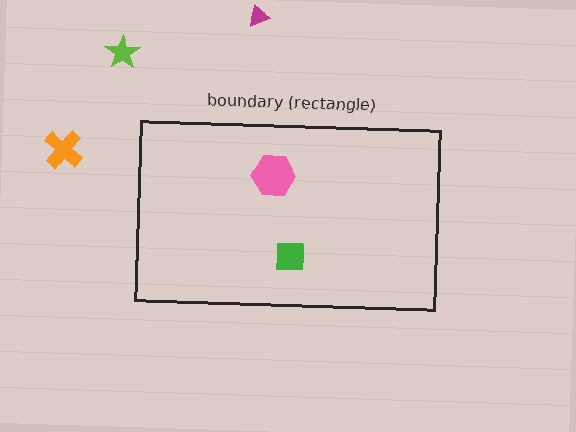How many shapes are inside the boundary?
2 inside, 3 outside.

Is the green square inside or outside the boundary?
Inside.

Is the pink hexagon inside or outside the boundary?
Inside.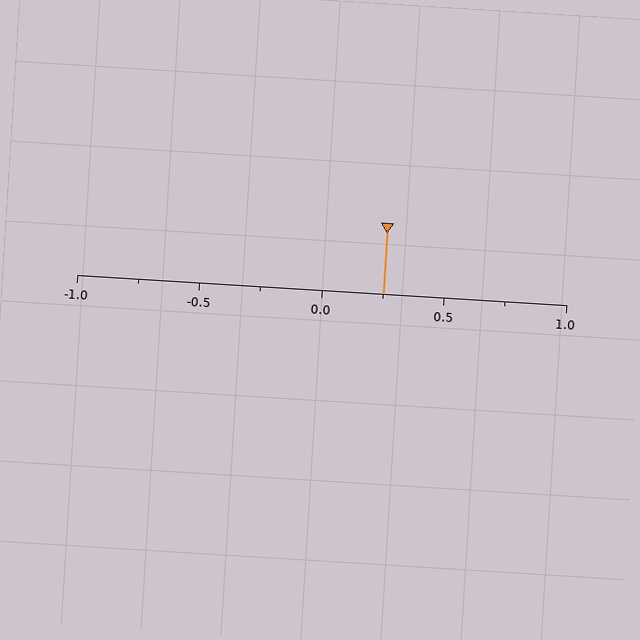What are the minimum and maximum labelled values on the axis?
The axis runs from -1.0 to 1.0.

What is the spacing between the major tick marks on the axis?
The major ticks are spaced 0.5 apart.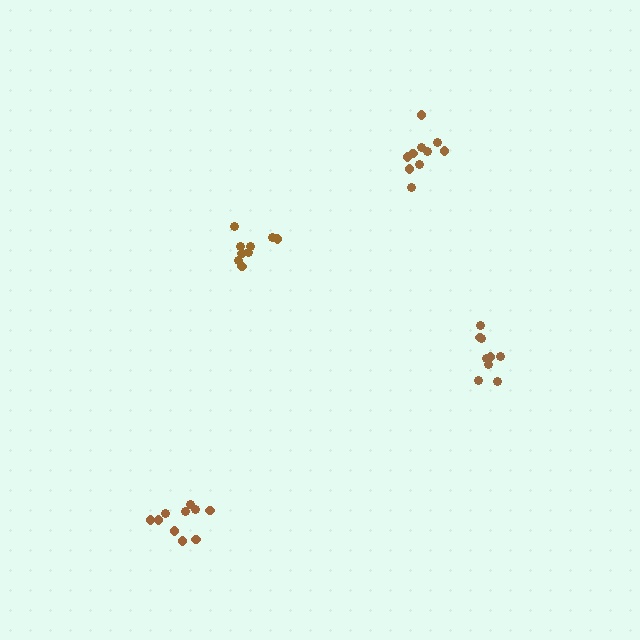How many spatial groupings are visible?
There are 4 spatial groupings.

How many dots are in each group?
Group 1: 10 dots, Group 2: 9 dots, Group 3: 10 dots, Group 4: 9 dots (38 total).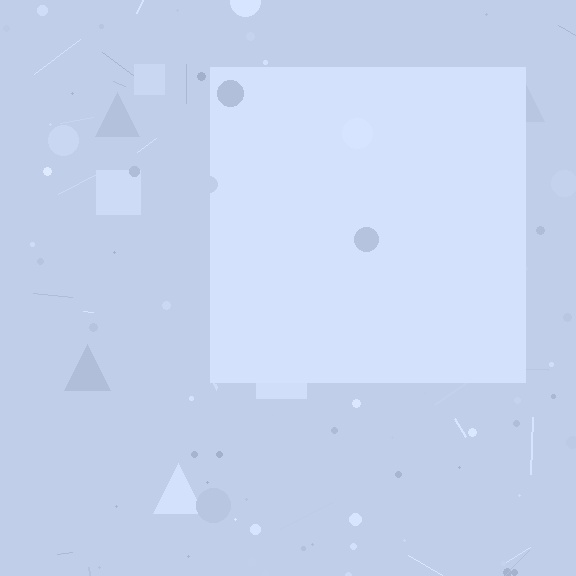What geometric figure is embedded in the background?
A square is embedded in the background.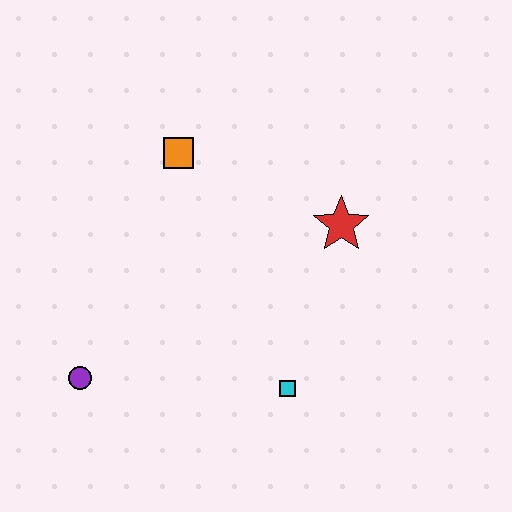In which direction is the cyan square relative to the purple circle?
The cyan square is to the right of the purple circle.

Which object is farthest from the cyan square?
The orange square is farthest from the cyan square.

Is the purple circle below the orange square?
Yes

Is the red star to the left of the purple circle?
No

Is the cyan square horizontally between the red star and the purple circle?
Yes